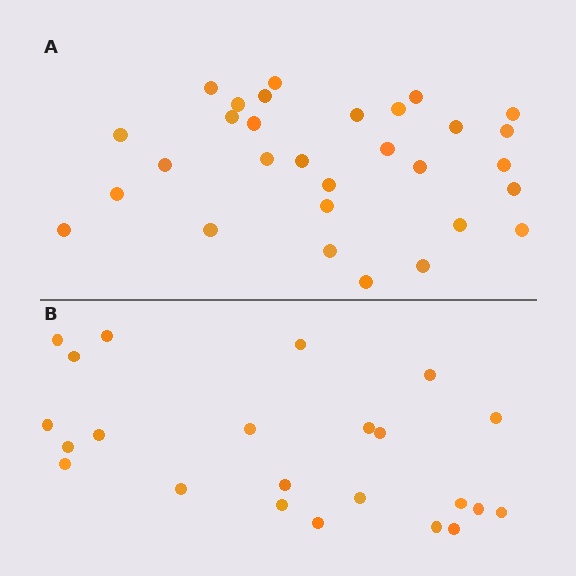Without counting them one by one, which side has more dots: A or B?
Region A (the top region) has more dots.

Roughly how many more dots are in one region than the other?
Region A has roughly 8 or so more dots than region B.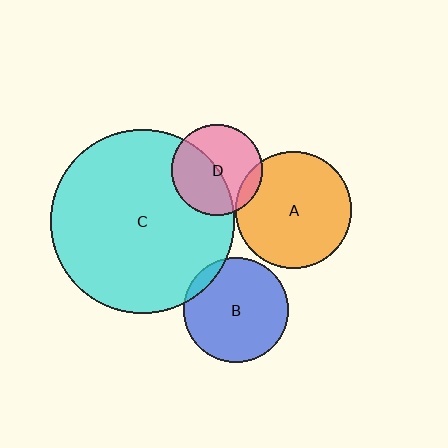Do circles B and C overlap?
Yes.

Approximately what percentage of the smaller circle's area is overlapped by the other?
Approximately 10%.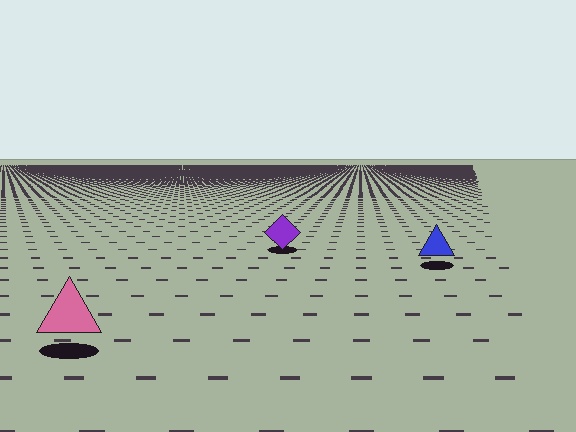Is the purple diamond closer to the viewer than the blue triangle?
No. The blue triangle is closer — you can tell from the texture gradient: the ground texture is coarser near it.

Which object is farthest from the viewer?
The purple diamond is farthest from the viewer. It appears smaller and the ground texture around it is denser.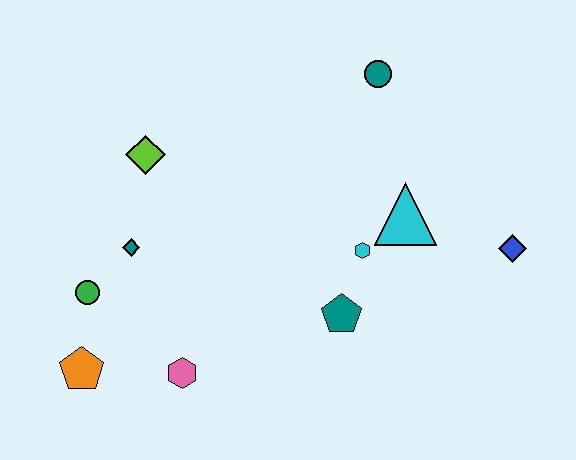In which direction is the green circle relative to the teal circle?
The green circle is to the left of the teal circle.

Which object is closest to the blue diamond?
The cyan triangle is closest to the blue diamond.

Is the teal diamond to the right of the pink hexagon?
No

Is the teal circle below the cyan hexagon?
No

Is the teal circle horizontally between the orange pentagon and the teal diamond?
No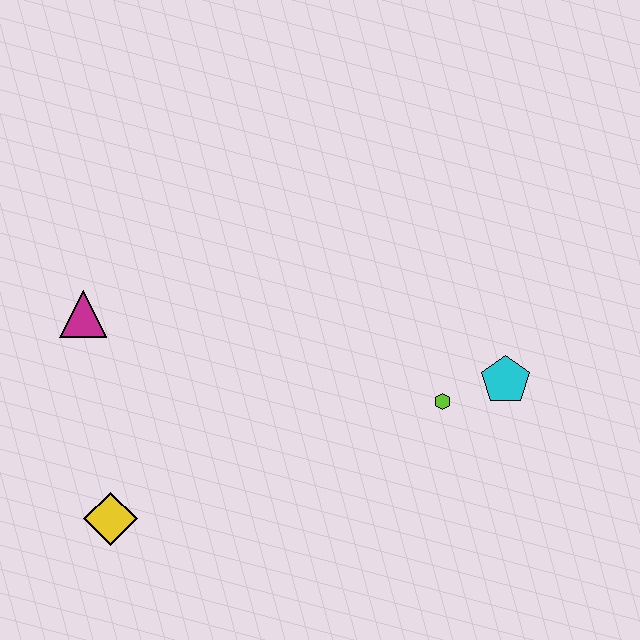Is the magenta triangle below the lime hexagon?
No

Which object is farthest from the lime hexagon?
The magenta triangle is farthest from the lime hexagon.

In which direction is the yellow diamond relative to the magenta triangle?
The yellow diamond is below the magenta triangle.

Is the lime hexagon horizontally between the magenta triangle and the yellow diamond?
No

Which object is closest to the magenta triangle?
The yellow diamond is closest to the magenta triangle.